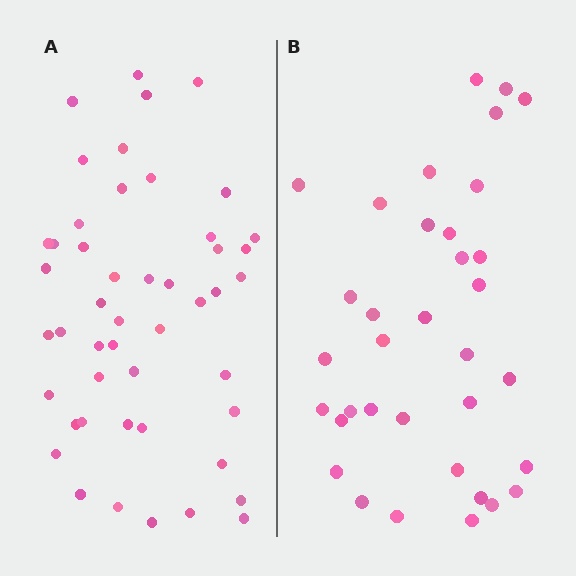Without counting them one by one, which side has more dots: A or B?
Region A (the left region) has more dots.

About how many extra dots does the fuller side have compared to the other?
Region A has approximately 15 more dots than region B.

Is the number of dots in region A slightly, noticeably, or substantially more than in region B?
Region A has noticeably more, but not dramatically so. The ratio is roughly 1.4 to 1.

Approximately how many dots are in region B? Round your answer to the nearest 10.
About 40 dots. (The exact count is 35, which rounds to 40.)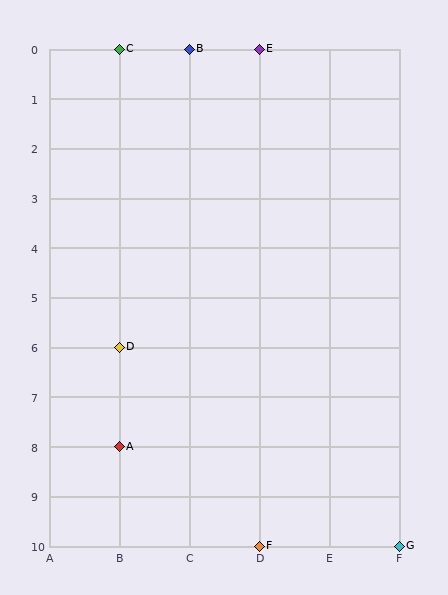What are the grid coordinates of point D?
Point D is at grid coordinates (B, 6).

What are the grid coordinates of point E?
Point E is at grid coordinates (D, 0).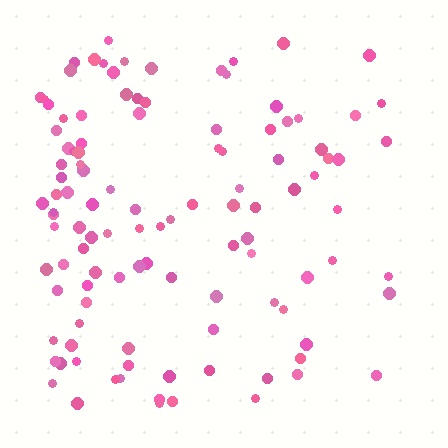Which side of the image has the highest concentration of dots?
The left.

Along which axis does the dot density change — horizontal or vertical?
Horizontal.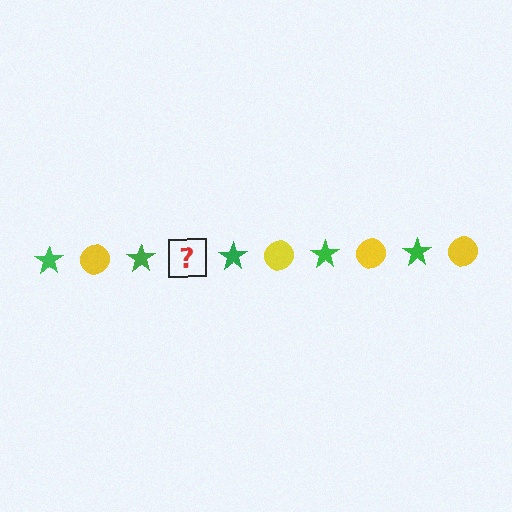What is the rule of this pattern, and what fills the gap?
The rule is that the pattern alternates between green star and yellow circle. The gap should be filled with a yellow circle.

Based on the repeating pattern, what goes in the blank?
The blank should be a yellow circle.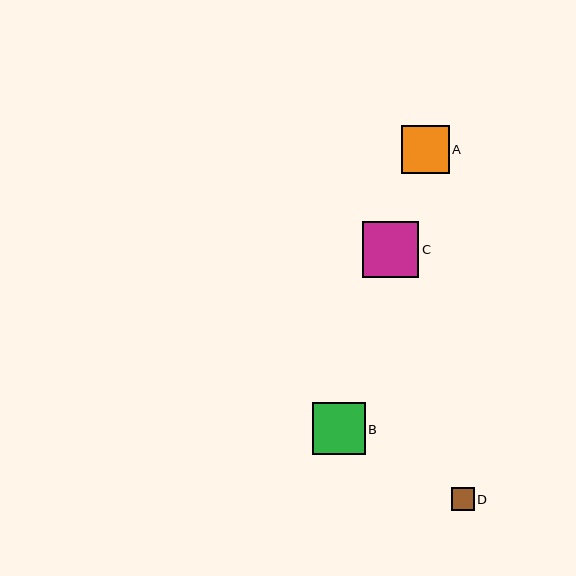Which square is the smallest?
Square D is the smallest with a size of approximately 23 pixels.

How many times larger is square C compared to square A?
Square C is approximately 1.2 times the size of square A.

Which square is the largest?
Square C is the largest with a size of approximately 57 pixels.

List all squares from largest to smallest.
From largest to smallest: C, B, A, D.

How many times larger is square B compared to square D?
Square B is approximately 2.3 times the size of square D.